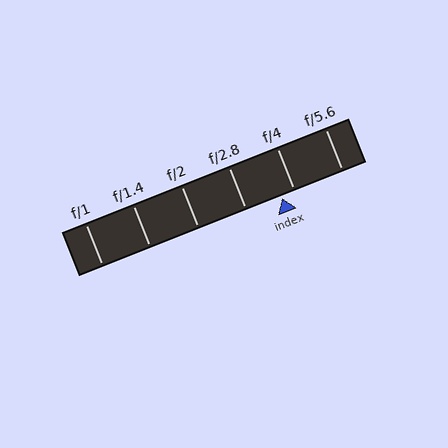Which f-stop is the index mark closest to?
The index mark is closest to f/4.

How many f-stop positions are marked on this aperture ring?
There are 6 f-stop positions marked.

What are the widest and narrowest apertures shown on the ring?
The widest aperture shown is f/1 and the narrowest is f/5.6.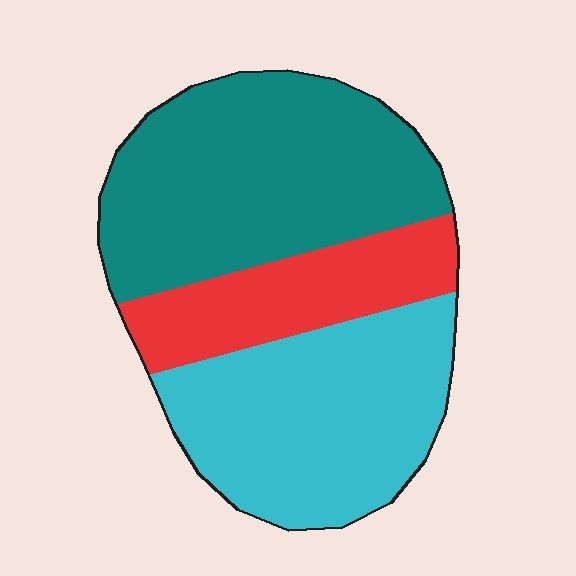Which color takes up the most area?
Teal, at roughly 45%.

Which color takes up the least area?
Red, at roughly 20%.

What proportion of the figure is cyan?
Cyan covers roughly 35% of the figure.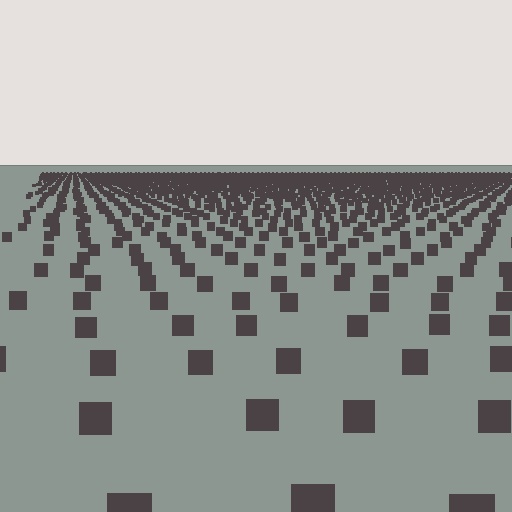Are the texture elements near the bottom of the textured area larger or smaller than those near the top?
Larger. Near the bottom, elements are closer to the viewer and appear at a bigger on-screen size.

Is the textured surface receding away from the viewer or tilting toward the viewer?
The surface is receding away from the viewer. Texture elements get smaller and denser toward the top.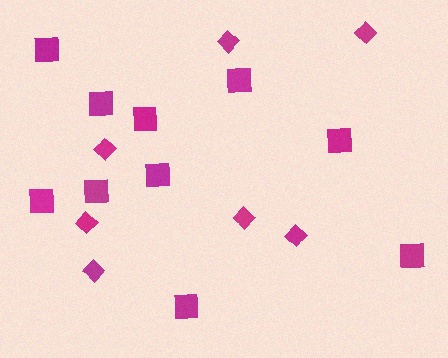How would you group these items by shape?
There are 2 groups: one group of squares (10) and one group of diamonds (7).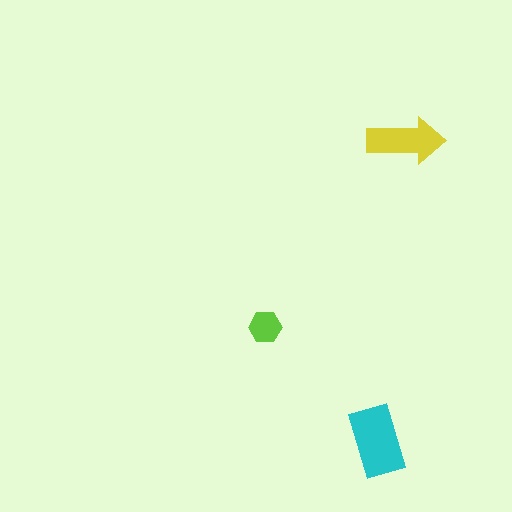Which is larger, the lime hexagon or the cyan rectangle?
The cyan rectangle.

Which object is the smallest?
The lime hexagon.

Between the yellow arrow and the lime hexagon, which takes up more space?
The yellow arrow.